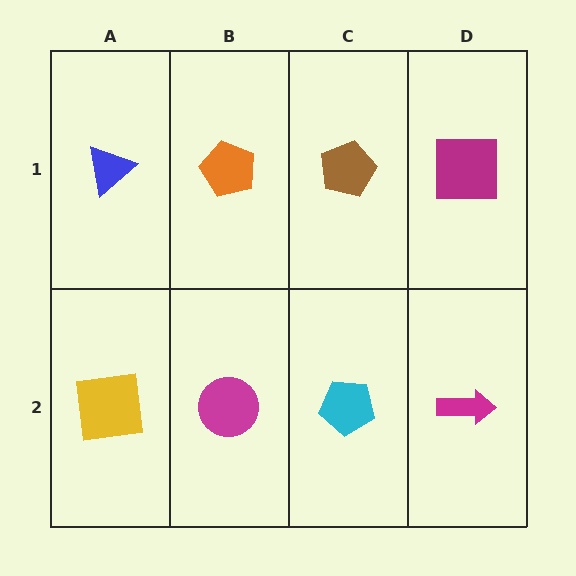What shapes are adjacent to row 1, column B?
A magenta circle (row 2, column B), a blue triangle (row 1, column A), a brown pentagon (row 1, column C).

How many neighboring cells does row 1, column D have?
2.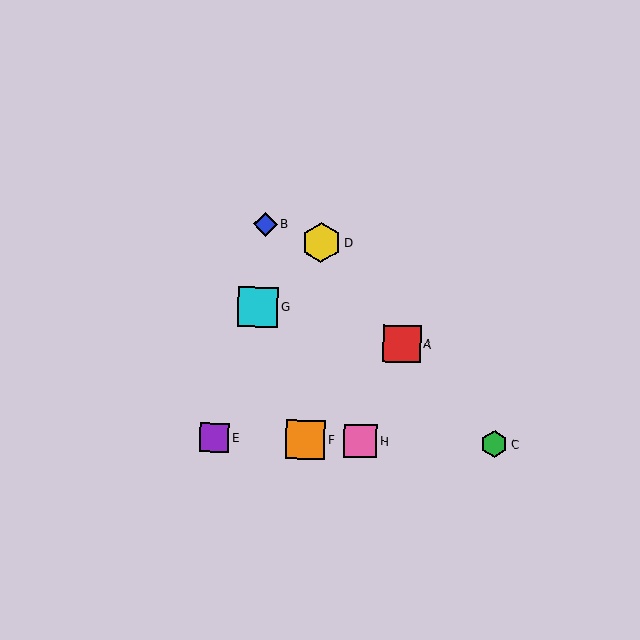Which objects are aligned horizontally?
Objects C, E, F, H are aligned horizontally.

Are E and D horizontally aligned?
No, E is at y≈438 and D is at y≈242.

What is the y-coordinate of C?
Object C is at y≈444.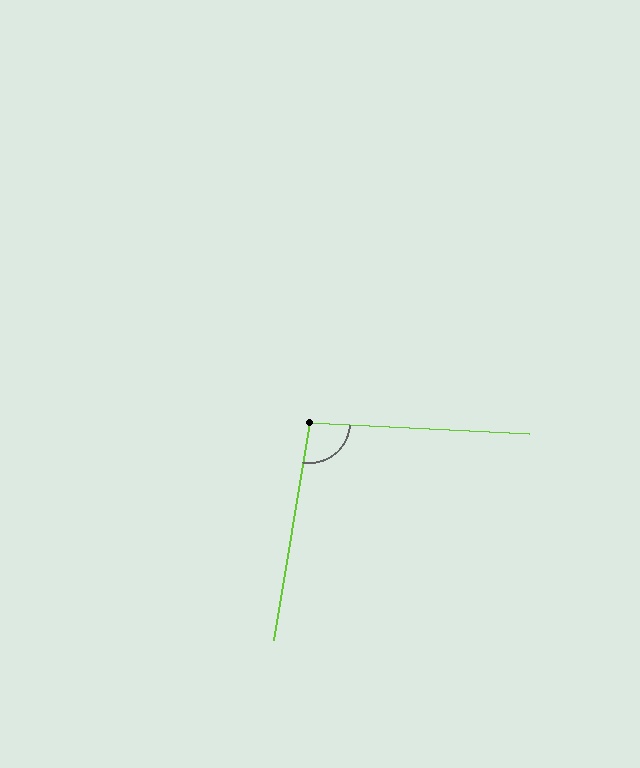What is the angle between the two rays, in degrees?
Approximately 97 degrees.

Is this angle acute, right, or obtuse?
It is obtuse.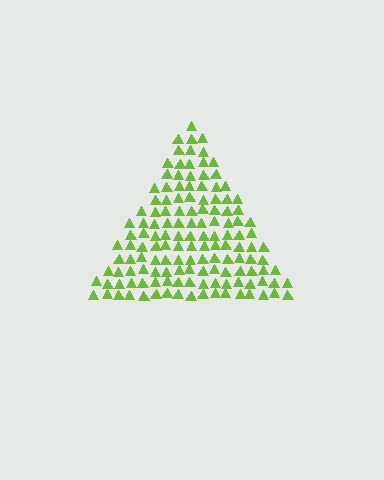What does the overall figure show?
The overall figure shows a triangle.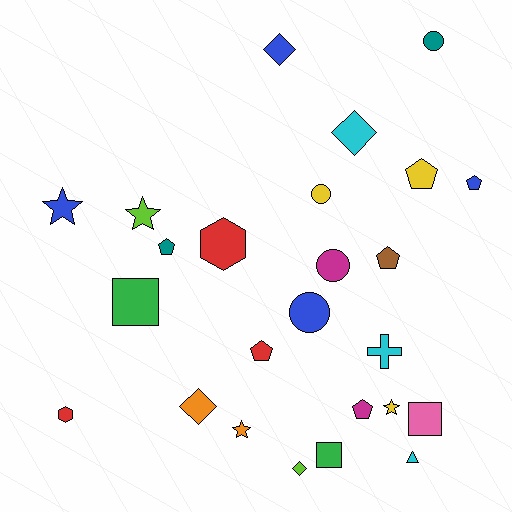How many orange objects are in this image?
There are 2 orange objects.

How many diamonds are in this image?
There are 4 diamonds.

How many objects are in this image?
There are 25 objects.